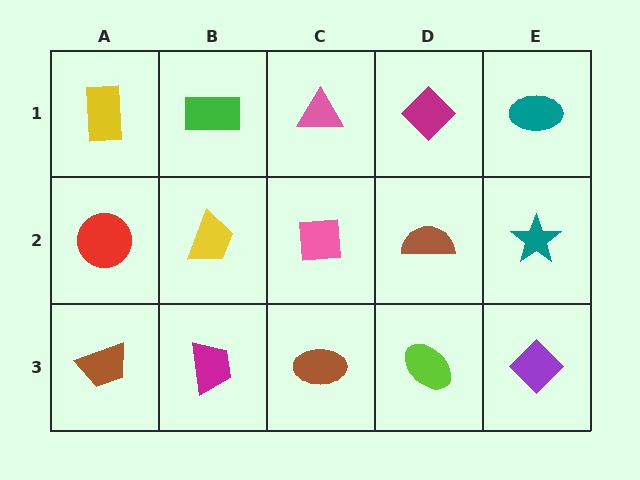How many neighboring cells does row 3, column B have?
3.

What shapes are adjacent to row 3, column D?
A brown semicircle (row 2, column D), a brown ellipse (row 3, column C), a purple diamond (row 3, column E).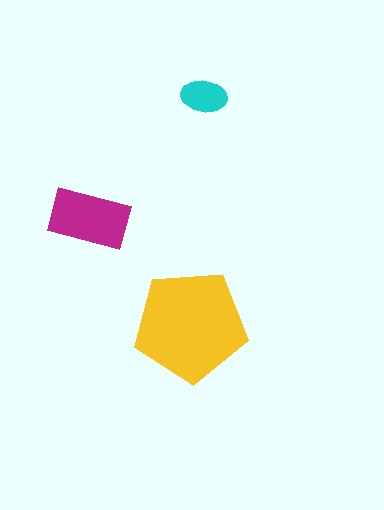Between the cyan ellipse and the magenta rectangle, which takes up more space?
The magenta rectangle.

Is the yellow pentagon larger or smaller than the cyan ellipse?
Larger.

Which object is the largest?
The yellow pentagon.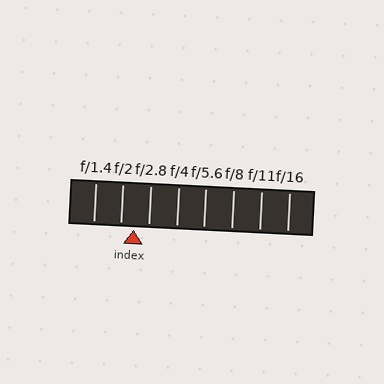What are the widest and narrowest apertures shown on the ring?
The widest aperture shown is f/1.4 and the narrowest is f/16.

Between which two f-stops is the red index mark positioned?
The index mark is between f/2 and f/2.8.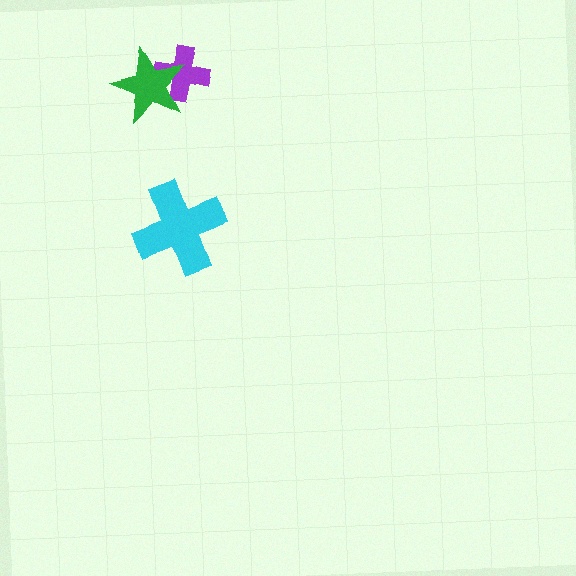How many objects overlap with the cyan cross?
0 objects overlap with the cyan cross.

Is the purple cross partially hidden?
Yes, it is partially covered by another shape.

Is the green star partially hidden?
No, no other shape covers it.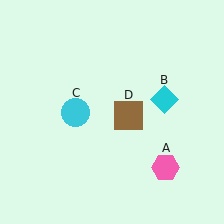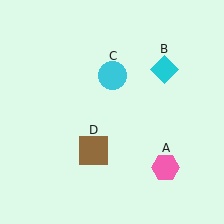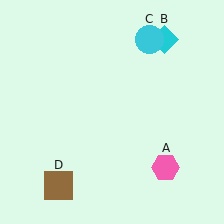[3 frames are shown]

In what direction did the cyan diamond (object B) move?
The cyan diamond (object B) moved up.